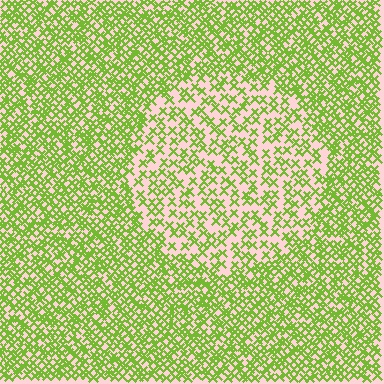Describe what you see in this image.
The image contains small lime elements arranged at two different densities. A circle-shaped region is visible where the elements are less densely packed than the surrounding area.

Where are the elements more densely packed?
The elements are more densely packed outside the circle boundary.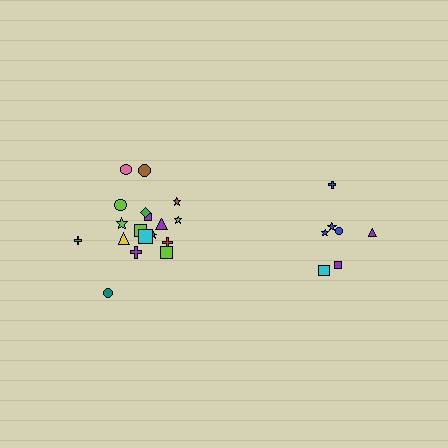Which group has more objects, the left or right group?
The left group.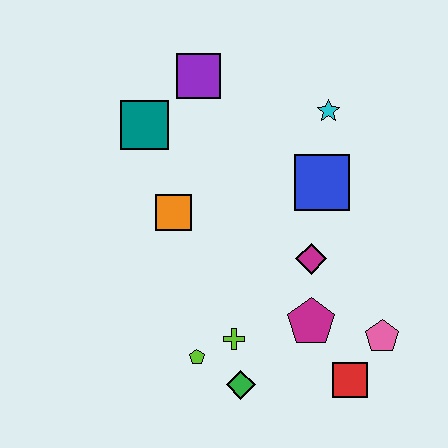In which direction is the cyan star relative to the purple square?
The cyan star is to the right of the purple square.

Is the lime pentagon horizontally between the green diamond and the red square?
No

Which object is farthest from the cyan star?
The green diamond is farthest from the cyan star.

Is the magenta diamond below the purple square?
Yes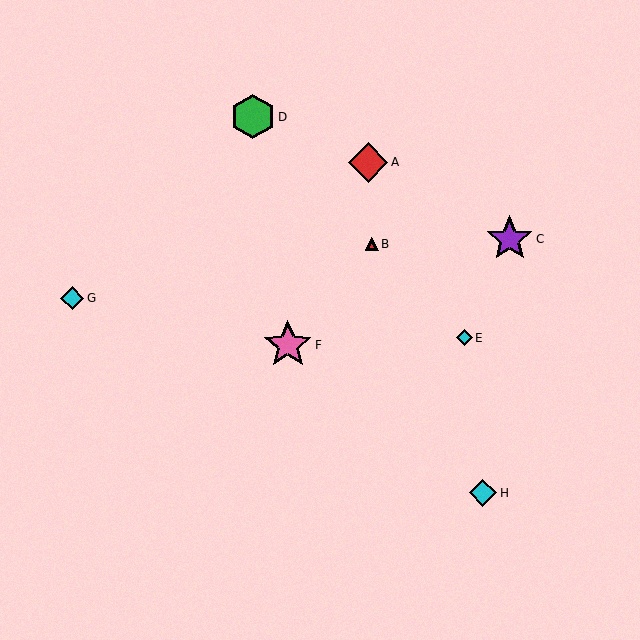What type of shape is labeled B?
Shape B is a red triangle.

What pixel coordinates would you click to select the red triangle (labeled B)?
Click at (372, 244) to select the red triangle B.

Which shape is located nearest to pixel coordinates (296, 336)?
The pink star (labeled F) at (288, 345) is nearest to that location.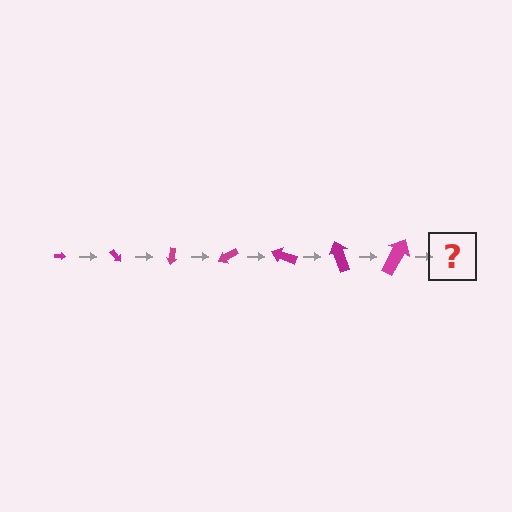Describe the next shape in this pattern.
It should be an arrow, larger than the previous one and rotated 350 degrees from the start.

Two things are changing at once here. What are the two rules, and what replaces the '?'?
The two rules are that the arrow grows larger each step and it rotates 50 degrees each step. The '?' should be an arrow, larger than the previous one and rotated 350 degrees from the start.